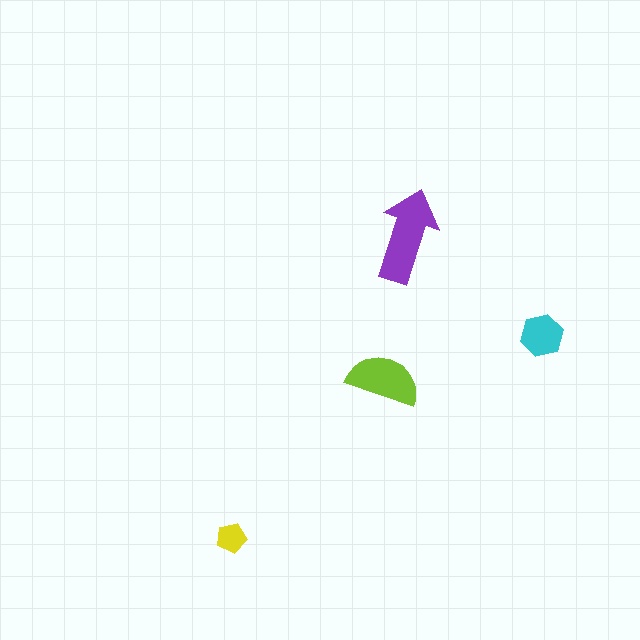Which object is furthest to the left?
The yellow pentagon is leftmost.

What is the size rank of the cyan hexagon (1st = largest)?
3rd.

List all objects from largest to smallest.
The purple arrow, the lime semicircle, the cyan hexagon, the yellow pentagon.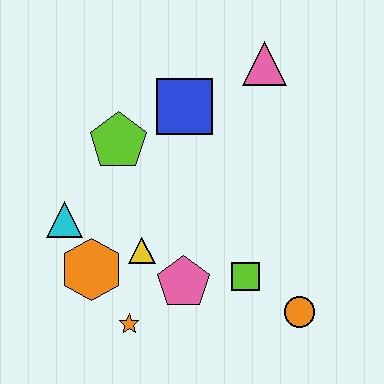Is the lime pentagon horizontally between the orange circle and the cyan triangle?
Yes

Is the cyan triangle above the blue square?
No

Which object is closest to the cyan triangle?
The orange hexagon is closest to the cyan triangle.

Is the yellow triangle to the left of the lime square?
Yes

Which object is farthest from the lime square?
The pink triangle is farthest from the lime square.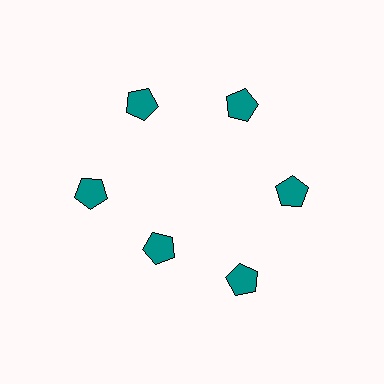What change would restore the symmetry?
The symmetry would be restored by moving it outward, back onto the ring so that all 6 pentagons sit at equal angles and equal distance from the center.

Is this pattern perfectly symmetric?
No. The 6 teal pentagons are arranged in a ring, but one element near the 7 o'clock position is pulled inward toward the center, breaking the 6-fold rotational symmetry.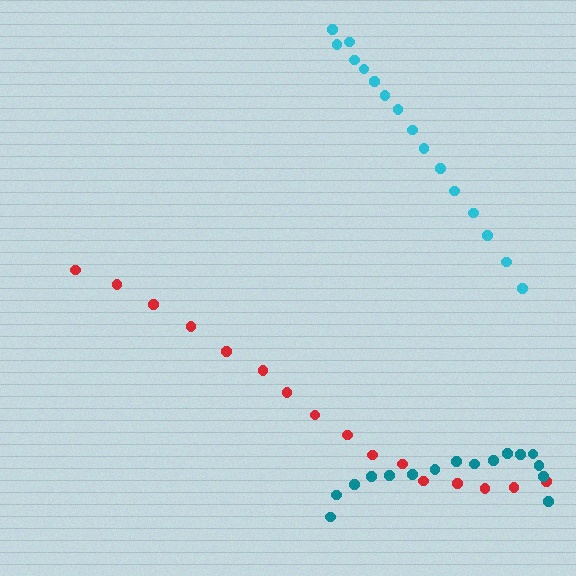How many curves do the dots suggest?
There are 3 distinct paths.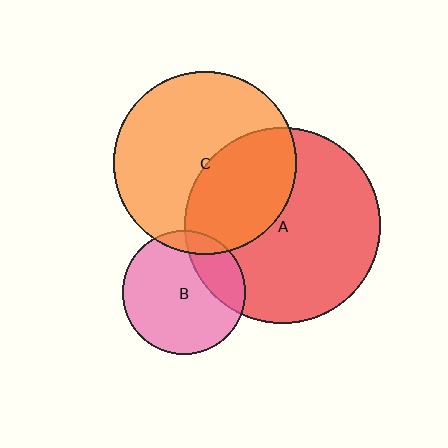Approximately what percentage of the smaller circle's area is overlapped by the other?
Approximately 10%.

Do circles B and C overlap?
Yes.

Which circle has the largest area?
Circle A (red).